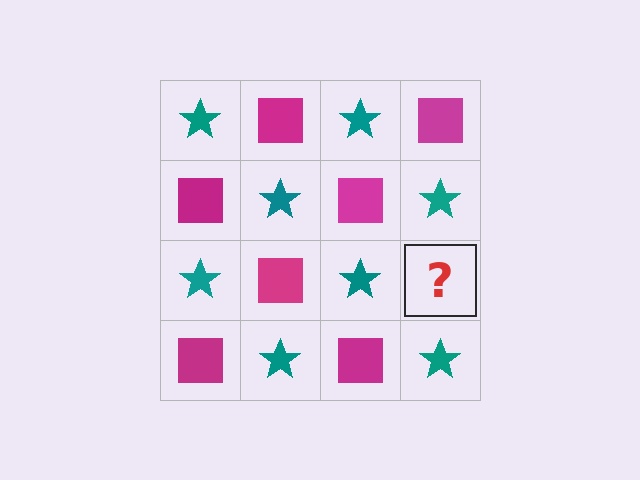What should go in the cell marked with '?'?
The missing cell should contain a magenta square.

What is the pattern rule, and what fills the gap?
The rule is that it alternates teal star and magenta square in a checkerboard pattern. The gap should be filled with a magenta square.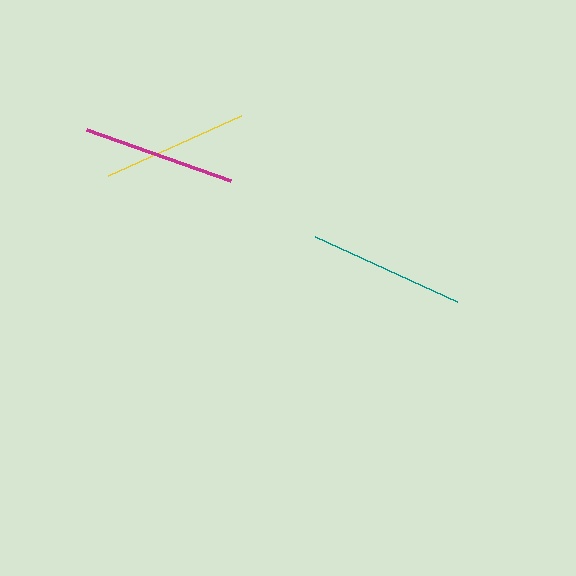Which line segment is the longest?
The teal line is the longest at approximately 156 pixels.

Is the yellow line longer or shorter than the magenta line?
The magenta line is longer than the yellow line.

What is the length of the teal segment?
The teal segment is approximately 156 pixels long.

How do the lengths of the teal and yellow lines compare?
The teal and yellow lines are approximately the same length.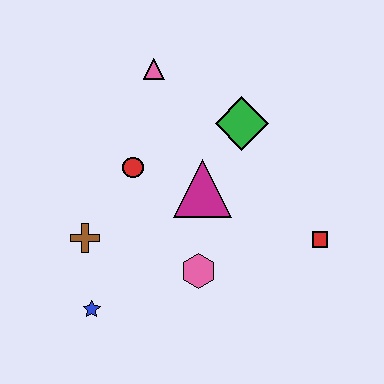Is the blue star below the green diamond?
Yes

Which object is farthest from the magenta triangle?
The blue star is farthest from the magenta triangle.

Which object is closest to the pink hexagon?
The magenta triangle is closest to the pink hexagon.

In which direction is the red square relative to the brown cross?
The red square is to the right of the brown cross.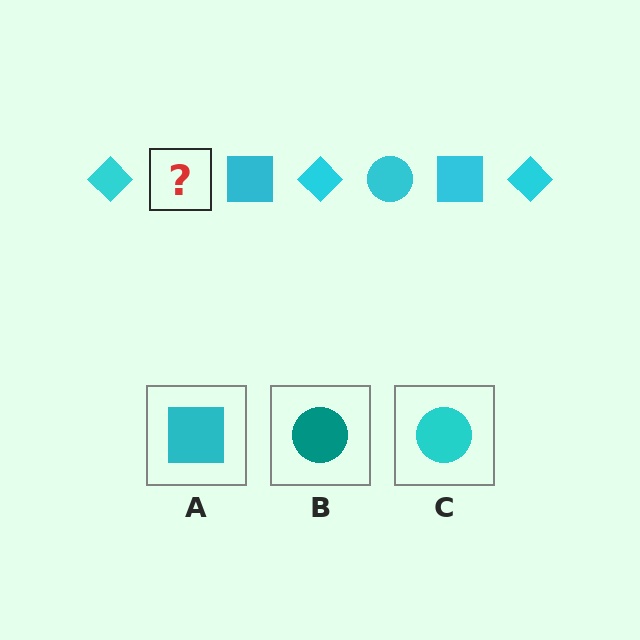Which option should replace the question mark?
Option C.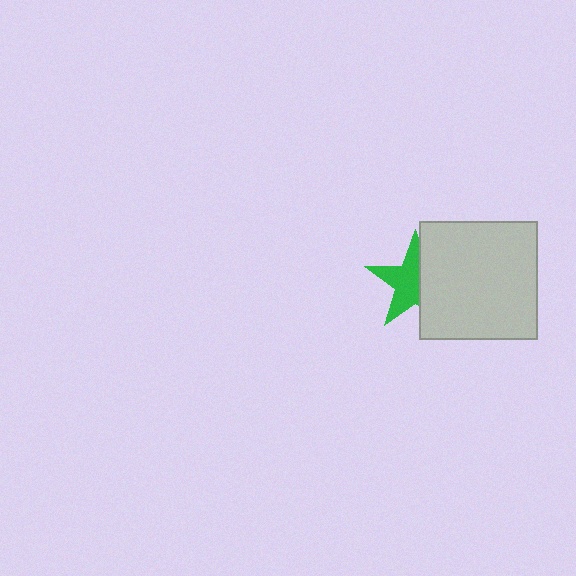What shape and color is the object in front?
The object in front is a light gray square.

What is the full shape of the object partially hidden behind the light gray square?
The partially hidden object is a green star.